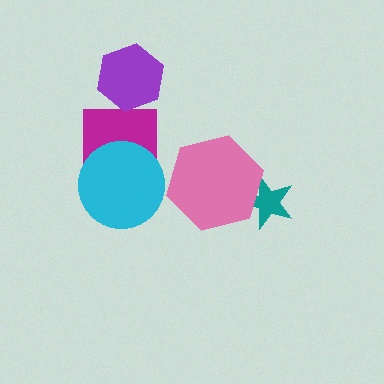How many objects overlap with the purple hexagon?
0 objects overlap with the purple hexagon.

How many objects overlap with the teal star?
1 object overlaps with the teal star.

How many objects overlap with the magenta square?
1 object overlaps with the magenta square.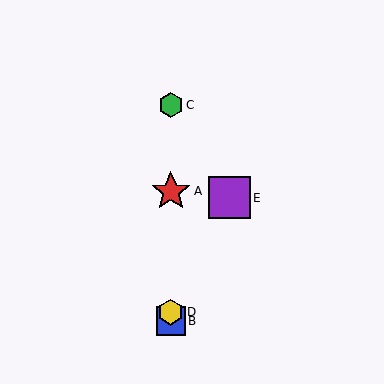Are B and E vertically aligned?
No, B is at x≈171 and E is at x≈229.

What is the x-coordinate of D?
Object D is at x≈171.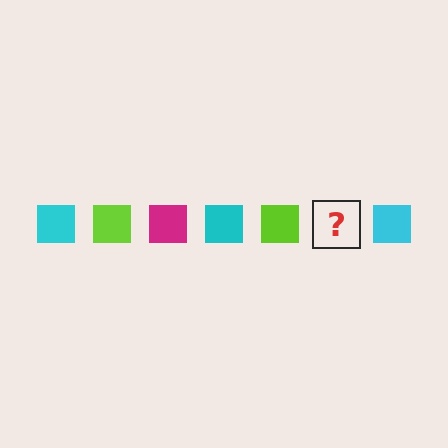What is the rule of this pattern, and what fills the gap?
The rule is that the pattern cycles through cyan, lime, magenta squares. The gap should be filled with a magenta square.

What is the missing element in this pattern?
The missing element is a magenta square.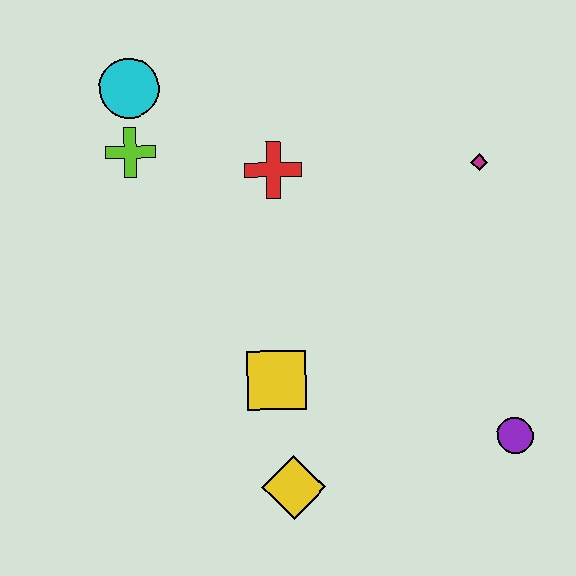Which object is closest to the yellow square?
The yellow diamond is closest to the yellow square.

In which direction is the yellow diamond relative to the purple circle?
The yellow diamond is to the left of the purple circle.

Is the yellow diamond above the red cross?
No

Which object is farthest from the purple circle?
The cyan circle is farthest from the purple circle.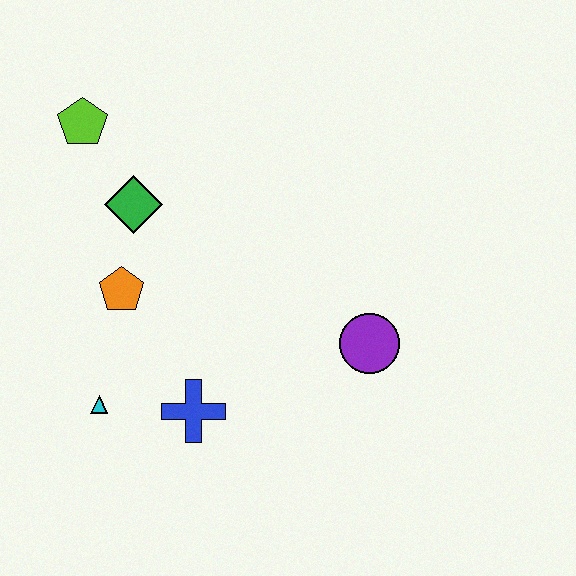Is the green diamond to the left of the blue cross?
Yes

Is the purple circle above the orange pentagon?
No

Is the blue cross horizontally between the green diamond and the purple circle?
Yes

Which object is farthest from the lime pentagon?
The purple circle is farthest from the lime pentagon.